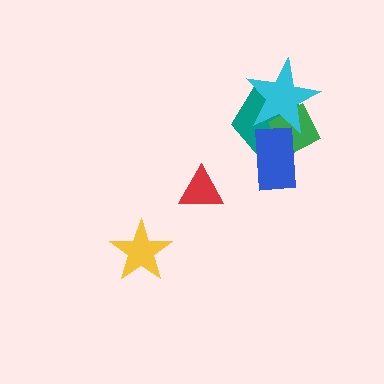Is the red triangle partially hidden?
No, no other shape covers it.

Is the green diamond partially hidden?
Yes, it is partially covered by another shape.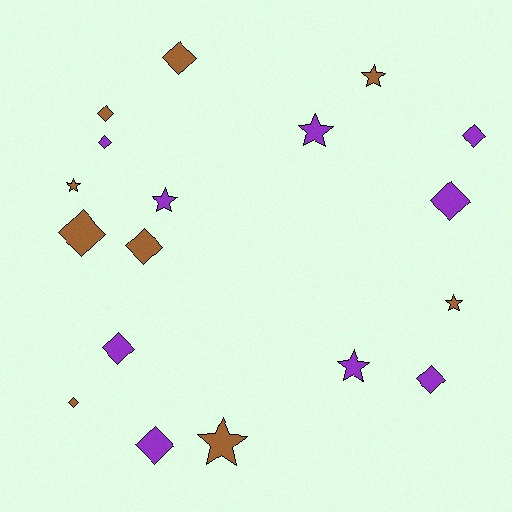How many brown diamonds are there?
There are 5 brown diamonds.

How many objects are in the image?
There are 18 objects.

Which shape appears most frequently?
Diamond, with 11 objects.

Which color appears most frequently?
Purple, with 9 objects.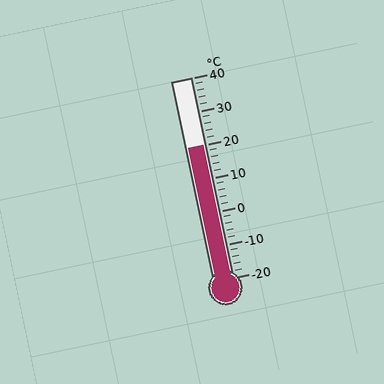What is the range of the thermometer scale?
The thermometer scale ranges from -20°C to 40°C.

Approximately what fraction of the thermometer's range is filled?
The thermometer is filled to approximately 65% of its range.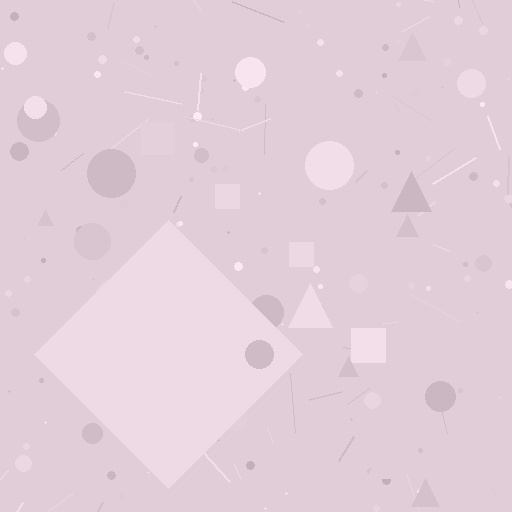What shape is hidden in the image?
A diamond is hidden in the image.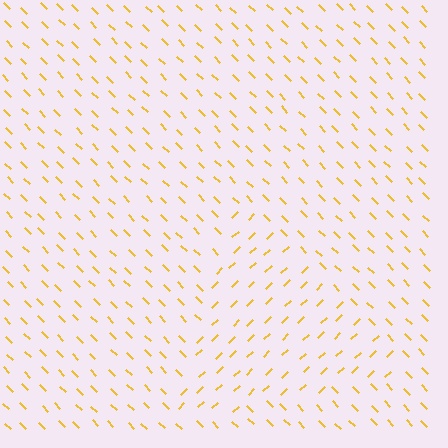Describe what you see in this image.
The image is filled with small yellow line segments. A triangle region in the image has lines oriented differently from the surrounding lines, creating a visible texture boundary.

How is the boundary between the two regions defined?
The boundary is defined purely by a change in line orientation (approximately 89 degrees difference). All lines are the same color and thickness.